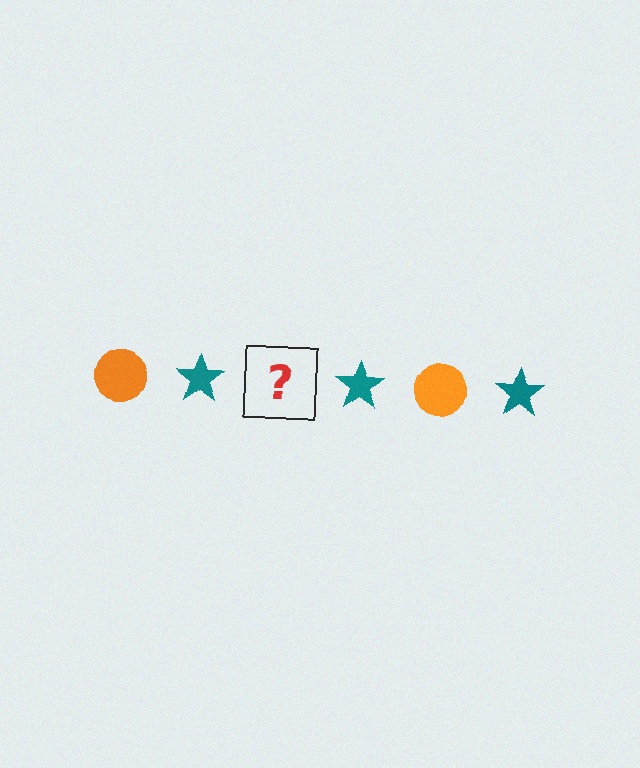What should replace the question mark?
The question mark should be replaced with an orange circle.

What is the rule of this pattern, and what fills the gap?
The rule is that the pattern alternates between orange circle and teal star. The gap should be filled with an orange circle.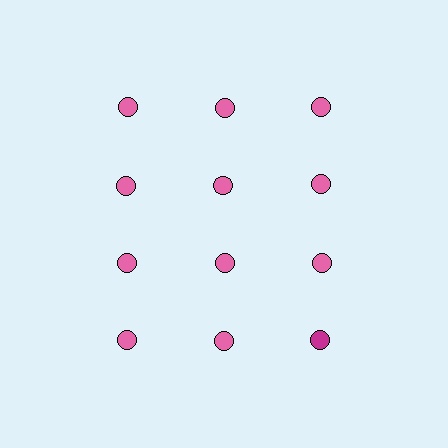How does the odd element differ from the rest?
It has a different color: magenta instead of pink.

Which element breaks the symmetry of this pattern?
The magenta circle in the fourth row, center column breaks the symmetry. All other shapes are pink circles.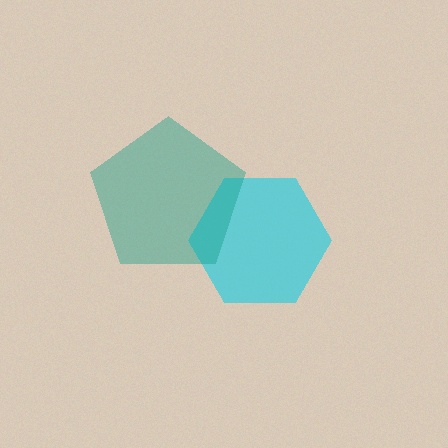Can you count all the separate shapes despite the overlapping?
Yes, there are 2 separate shapes.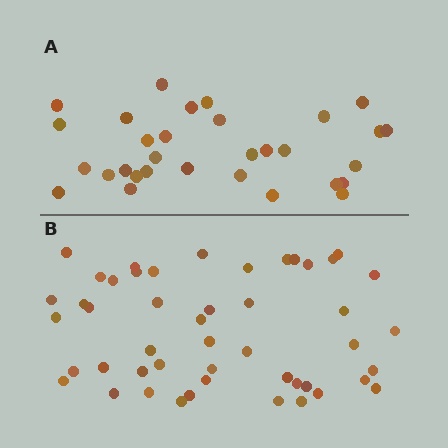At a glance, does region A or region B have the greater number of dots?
Region B (the bottom region) has more dots.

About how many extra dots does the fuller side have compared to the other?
Region B has approximately 15 more dots than region A.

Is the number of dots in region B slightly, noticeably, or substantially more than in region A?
Region B has substantially more. The ratio is roughly 1.5 to 1.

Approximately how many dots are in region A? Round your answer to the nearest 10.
About 30 dots. (The exact count is 31, which rounds to 30.)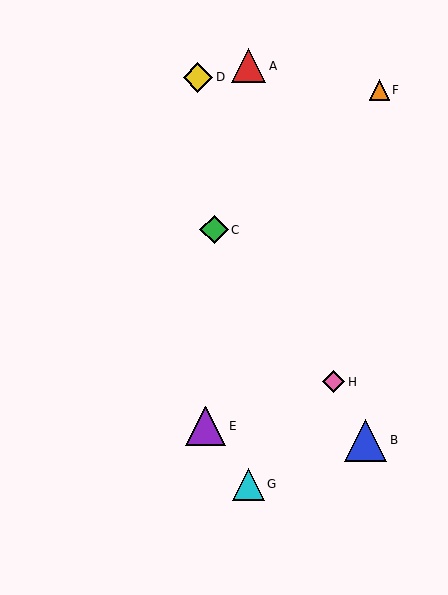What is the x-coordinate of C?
Object C is at x≈214.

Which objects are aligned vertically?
Objects A, G are aligned vertically.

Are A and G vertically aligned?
Yes, both are at x≈248.